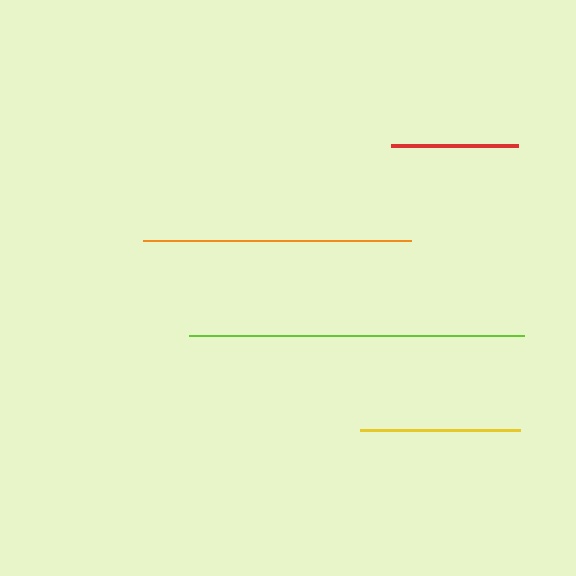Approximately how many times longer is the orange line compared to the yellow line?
The orange line is approximately 1.7 times the length of the yellow line.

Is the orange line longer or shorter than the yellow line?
The orange line is longer than the yellow line.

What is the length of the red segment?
The red segment is approximately 126 pixels long.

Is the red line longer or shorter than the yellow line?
The yellow line is longer than the red line.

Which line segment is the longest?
The lime line is the longest at approximately 334 pixels.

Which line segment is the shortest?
The red line is the shortest at approximately 126 pixels.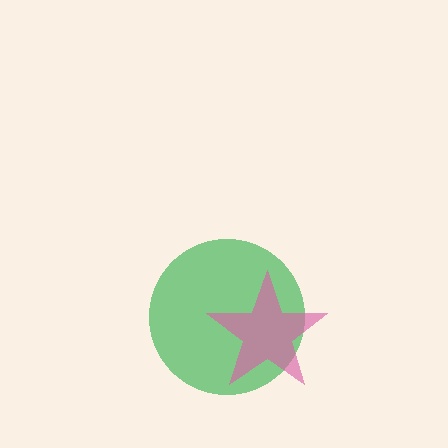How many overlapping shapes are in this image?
There are 2 overlapping shapes in the image.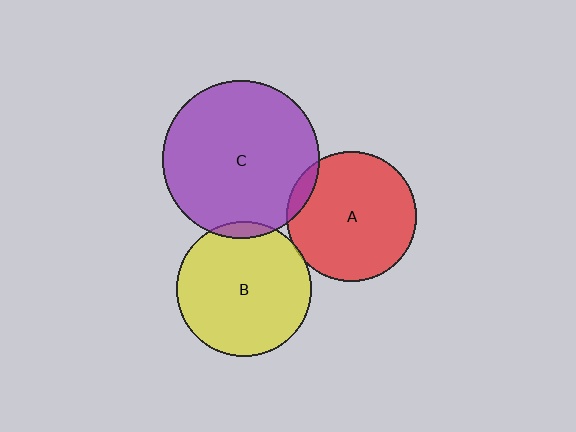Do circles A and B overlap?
Yes.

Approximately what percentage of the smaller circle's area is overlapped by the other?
Approximately 5%.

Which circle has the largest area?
Circle C (purple).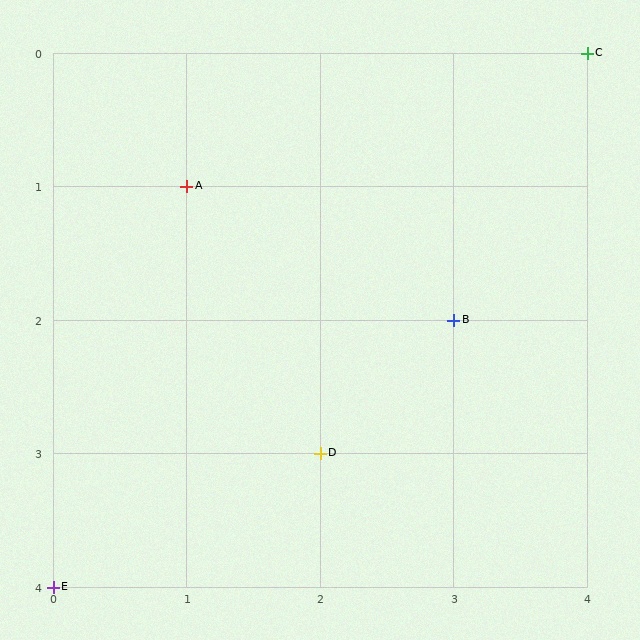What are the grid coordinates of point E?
Point E is at grid coordinates (0, 4).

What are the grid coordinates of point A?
Point A is at grid coordinates (1, 1).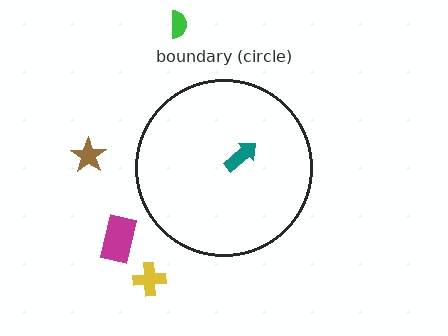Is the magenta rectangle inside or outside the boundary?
Outside.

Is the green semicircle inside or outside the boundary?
Outside.